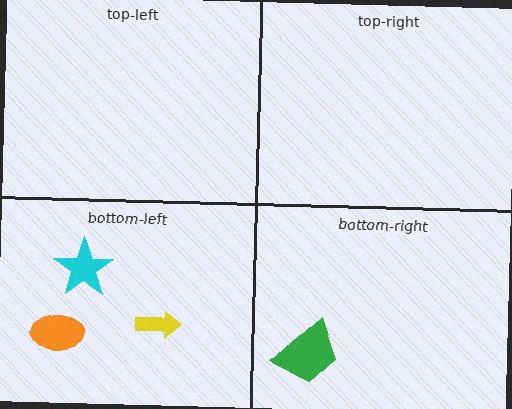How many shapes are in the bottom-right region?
1.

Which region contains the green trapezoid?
The bottom-right region.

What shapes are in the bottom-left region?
The orange ellipse, the cyan star, the yellow arrow.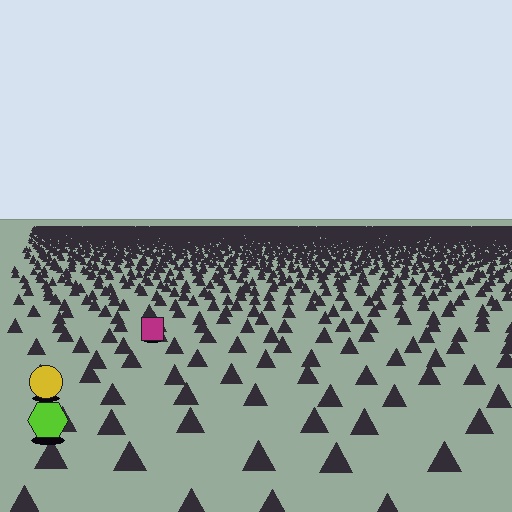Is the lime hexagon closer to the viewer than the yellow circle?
Yes. The lime hexagon is closer — you can tell from the texture gradient: the ground texture is coarser near it.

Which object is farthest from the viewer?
The magenta square is farthest from the viewer. It appears smaller and the ground texture around it is denser.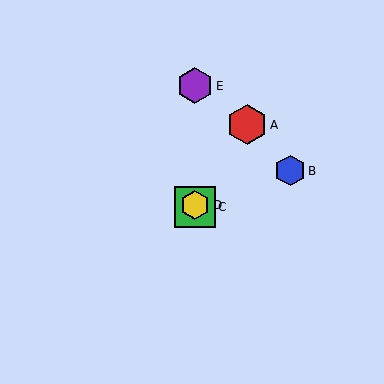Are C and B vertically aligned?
No, C is at x≈195 and B is at x≈290.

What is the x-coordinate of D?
Object D is at x≈195.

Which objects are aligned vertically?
Objects C, D, E are aligned vertically.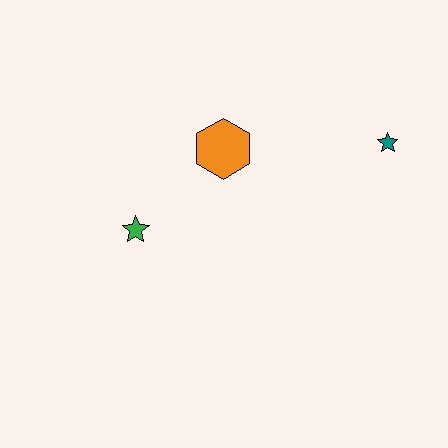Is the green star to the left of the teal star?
Yes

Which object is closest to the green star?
The orange hexagon is closest to the green star.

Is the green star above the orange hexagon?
No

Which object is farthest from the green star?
The teal star is farthest from the green star.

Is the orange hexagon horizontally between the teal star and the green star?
Yes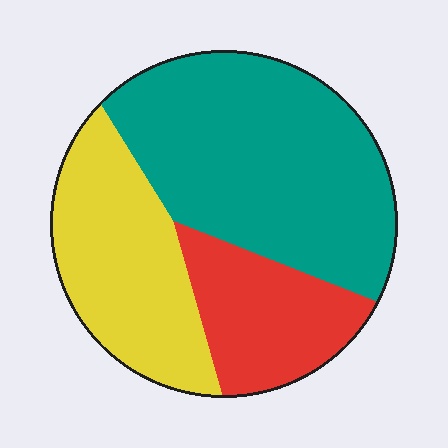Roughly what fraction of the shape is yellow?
Yellow takes up about one third (1/3) of the shape.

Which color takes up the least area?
Red, at roughly 20%.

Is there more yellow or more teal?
Teal.